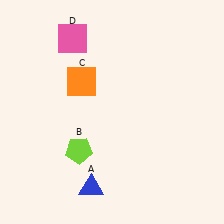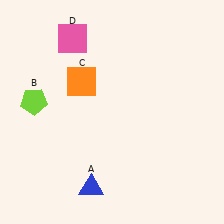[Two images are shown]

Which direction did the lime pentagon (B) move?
The lime pentagon (B) moved up.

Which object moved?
The lime pentagon (B) moved up.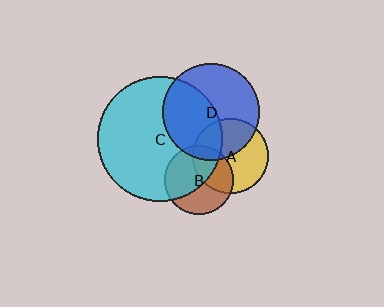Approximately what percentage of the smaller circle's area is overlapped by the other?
Approximately 35%.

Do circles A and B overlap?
Yes.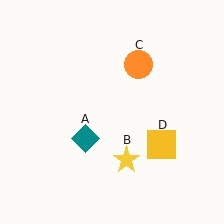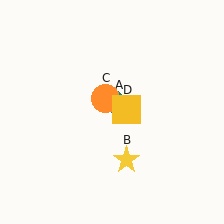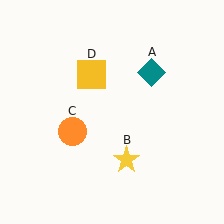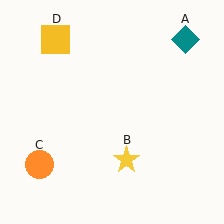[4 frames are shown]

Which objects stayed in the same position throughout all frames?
Yellow star (object B) remained stationary.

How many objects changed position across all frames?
3 objects changed position: teal diamond (object A), orange circle (object C), yellow square (object D).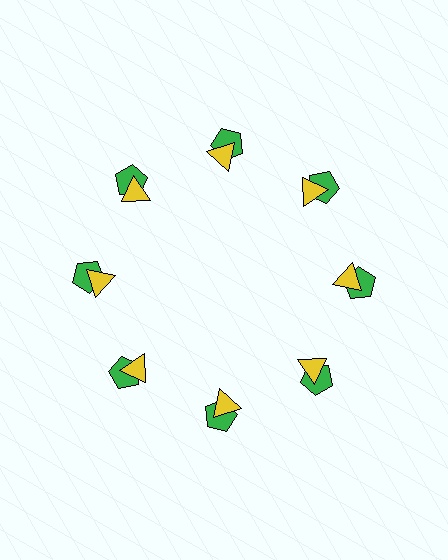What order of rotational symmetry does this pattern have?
This pattern has 8-fold rotational symmetry.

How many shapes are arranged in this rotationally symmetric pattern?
There are 16 shapes, arranged in 8 groups of 2.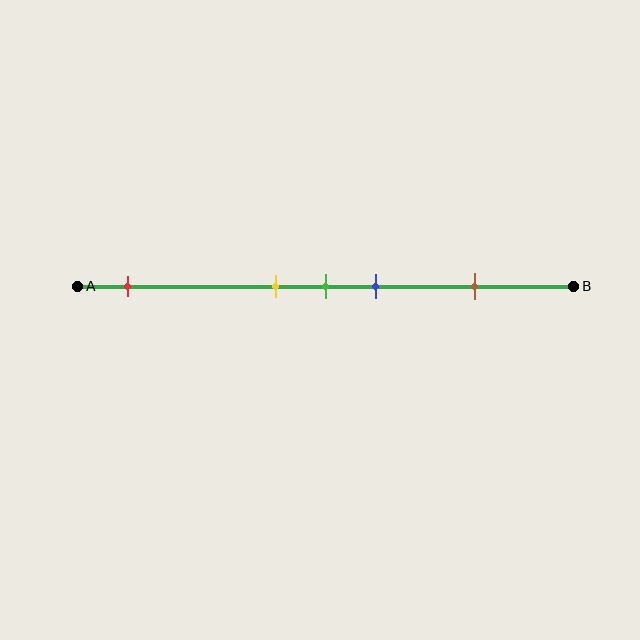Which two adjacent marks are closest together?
The yellow and green marks are the closest adjacent pair.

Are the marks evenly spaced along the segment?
No, the marks are not evenly spaced.